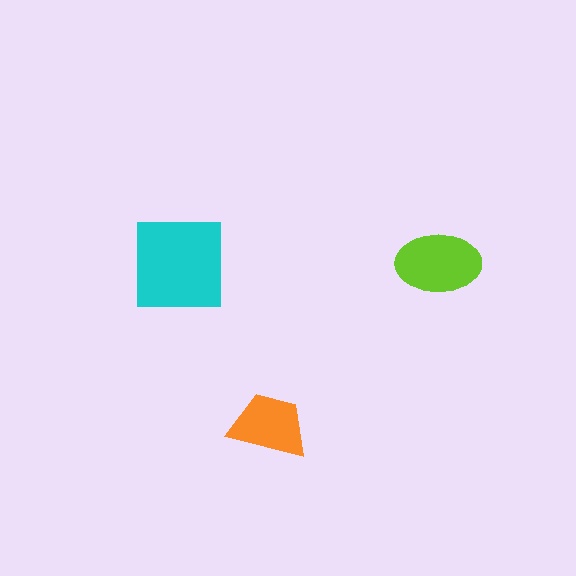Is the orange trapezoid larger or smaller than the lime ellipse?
Smaller.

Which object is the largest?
The cyan square.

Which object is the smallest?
The orange trapezoid.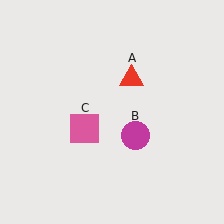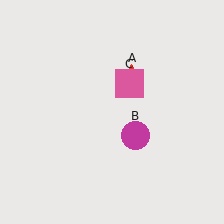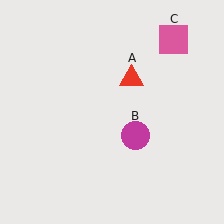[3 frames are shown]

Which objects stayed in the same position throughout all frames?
Red triangle (object A) and magenta circle (object B) remained stationary.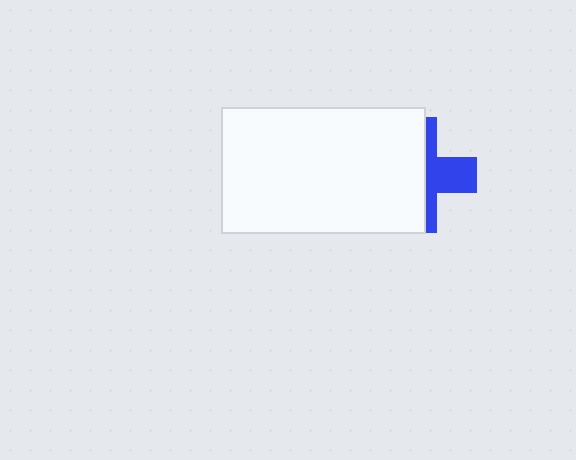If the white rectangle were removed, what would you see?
You would see the complete blue cross.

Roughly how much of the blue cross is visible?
A small part of it is visible (roughly 40%).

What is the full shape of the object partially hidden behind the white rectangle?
The partially hidden object is a blue cross.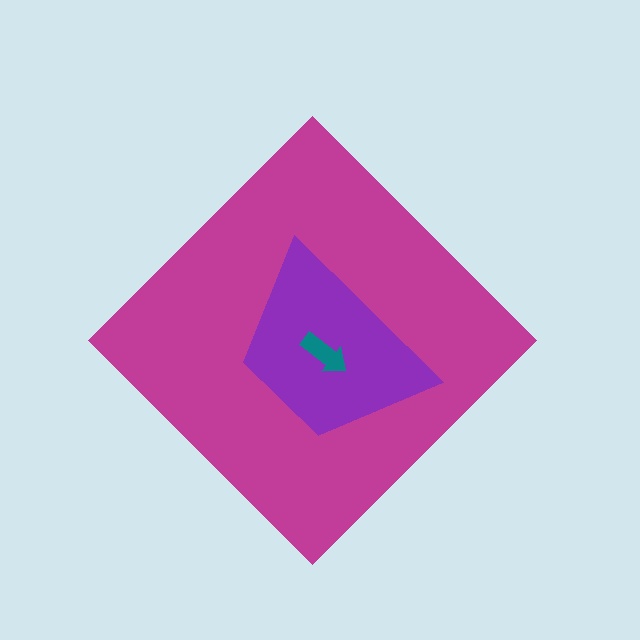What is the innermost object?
The teal arrow.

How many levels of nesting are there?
3.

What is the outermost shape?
The magenta diamond.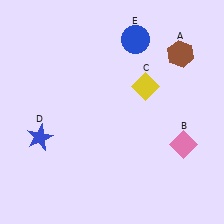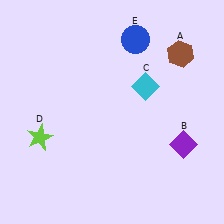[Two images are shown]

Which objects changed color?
B changed from pink to purple. C changed from yellow to cyan. D changed from blue to lime.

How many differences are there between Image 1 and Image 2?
There are 3 differences between the two images.